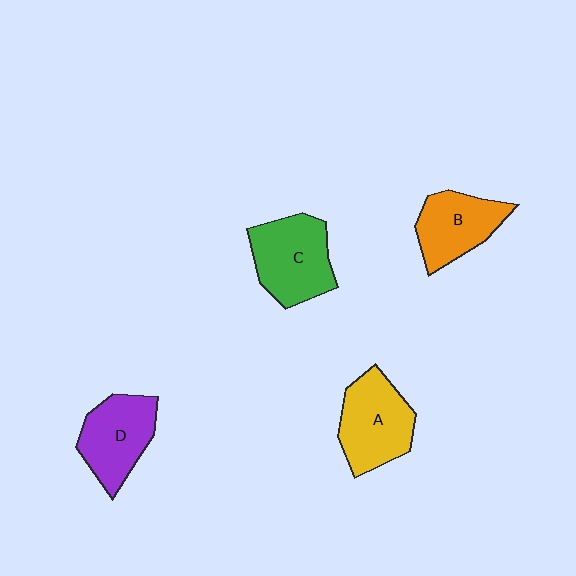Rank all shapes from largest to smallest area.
From largest to smallest: C (green), A (yellow), D (purple), B (orange).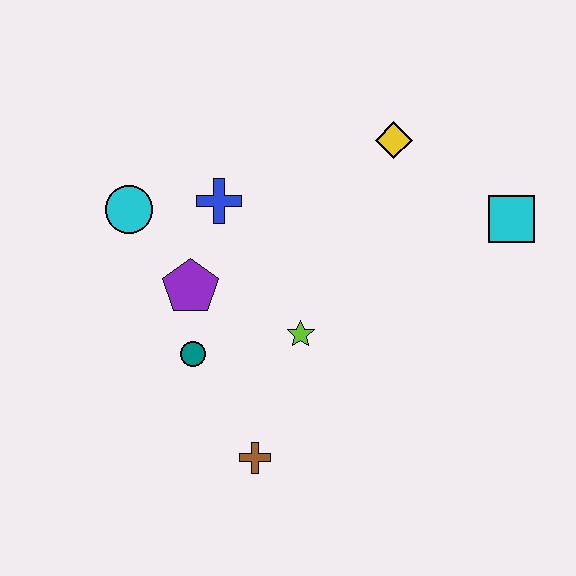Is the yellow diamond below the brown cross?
No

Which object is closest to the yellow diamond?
The cyan square is closest to the yellow diamond.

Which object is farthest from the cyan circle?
The cyan square is farthest from the cyan circle.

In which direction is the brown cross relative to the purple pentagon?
The brown cross is below the purple pentagon.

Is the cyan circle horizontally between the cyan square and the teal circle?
No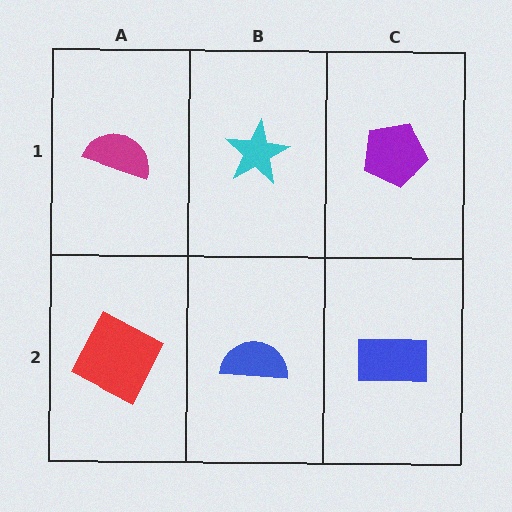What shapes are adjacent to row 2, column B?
A cyan star (row 1, column B), a red square (row 2, column A), a blue rectangle (row 2, column C).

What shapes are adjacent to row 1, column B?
A blue semicircle (row 2, column B), a magenta semicircle (row 1, column A), a purple pentagon (row 1, column C).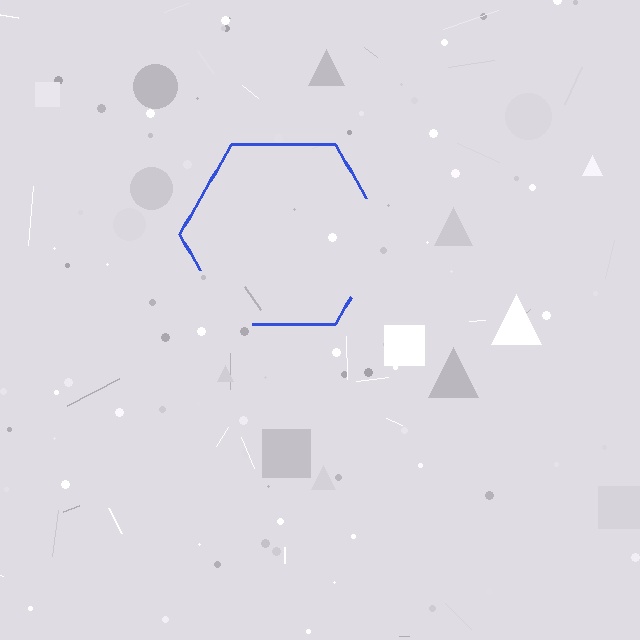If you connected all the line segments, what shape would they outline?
They would outline a hexagon.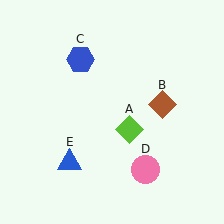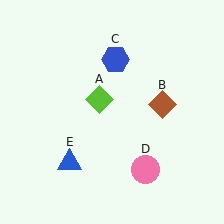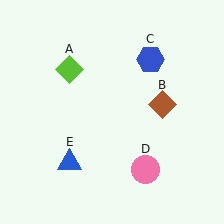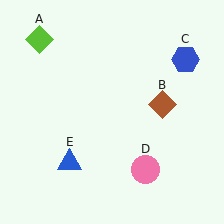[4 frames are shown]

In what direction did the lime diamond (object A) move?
The lime diamond (object A) moved up and to the left.